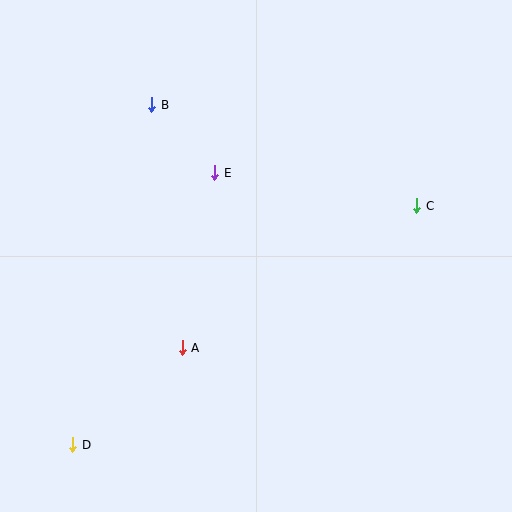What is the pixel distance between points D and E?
The distance between D and E is 307 pixels.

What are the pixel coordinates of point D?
Point D is at (73, 445).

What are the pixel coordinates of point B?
Point B is at (152, 105).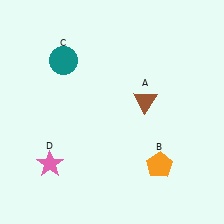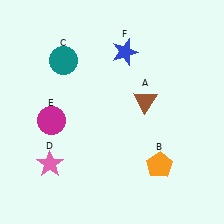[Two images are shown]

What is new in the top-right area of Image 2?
A blue star (F) was added in the top-right area of Image 2.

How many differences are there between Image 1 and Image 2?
There are 2 differences between the two images.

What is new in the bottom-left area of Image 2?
A magenta circle (E) was added in the bottom-left area of Image 2.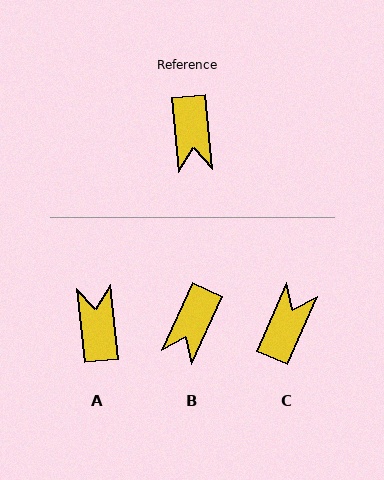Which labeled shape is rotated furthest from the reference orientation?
A, about 179 degrees away.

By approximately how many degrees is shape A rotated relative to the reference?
Approximately 179 degrees clockwise.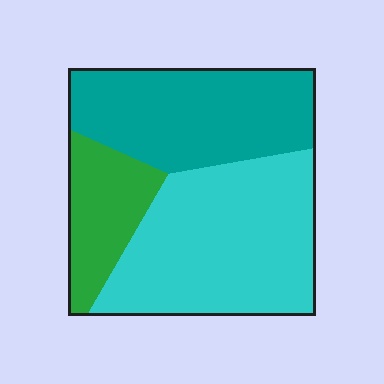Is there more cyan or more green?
Cyan.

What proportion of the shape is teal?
Teal covers roughly 35% of the shape.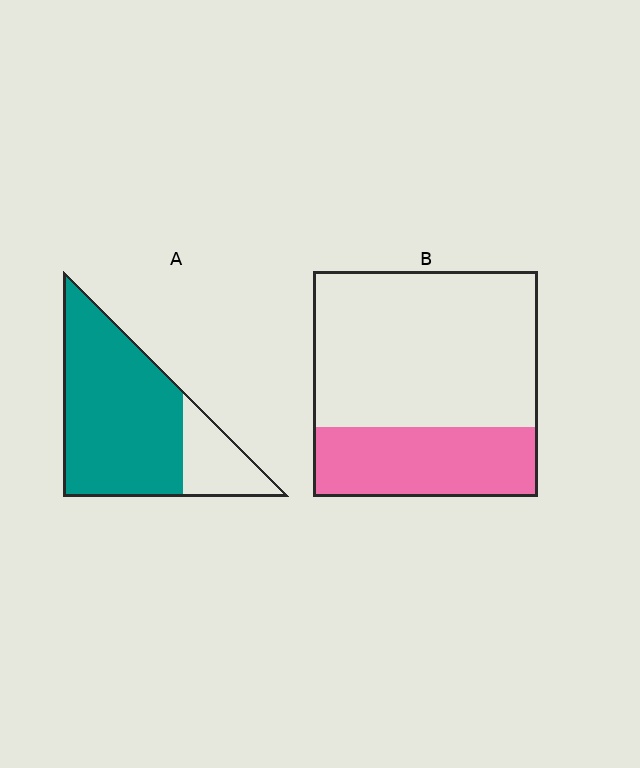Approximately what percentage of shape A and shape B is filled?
A is approximately 80% and B is approximately 30%.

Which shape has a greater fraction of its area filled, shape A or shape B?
Shape A.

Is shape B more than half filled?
No.